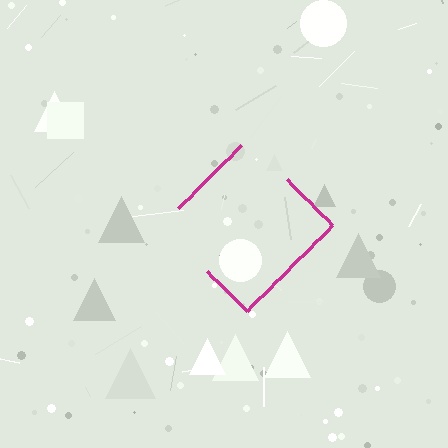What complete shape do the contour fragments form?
The contour fragments form a diamond.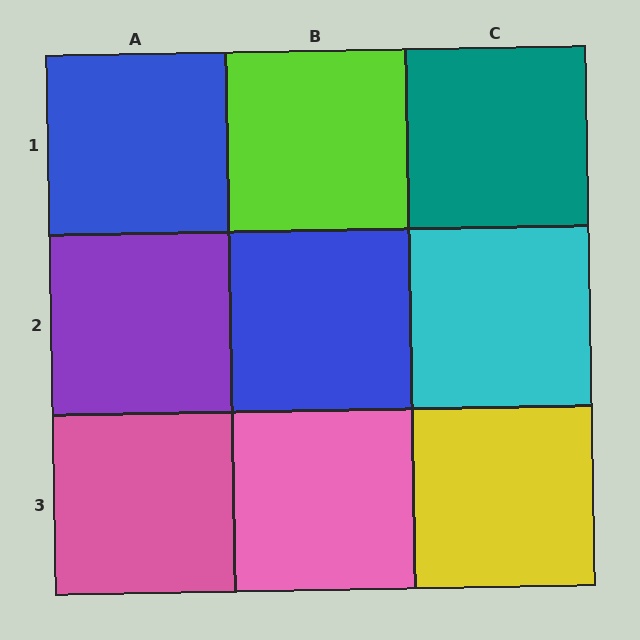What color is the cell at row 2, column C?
Cyan.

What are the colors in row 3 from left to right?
Pink, pink, yellow.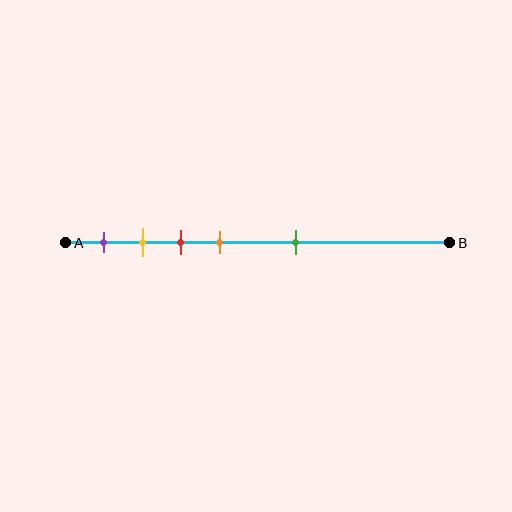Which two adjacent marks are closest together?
The yellow and red marks are the closest adjacent pair.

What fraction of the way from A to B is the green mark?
The green mark is approximately 60% (0.6) of the way from A to B.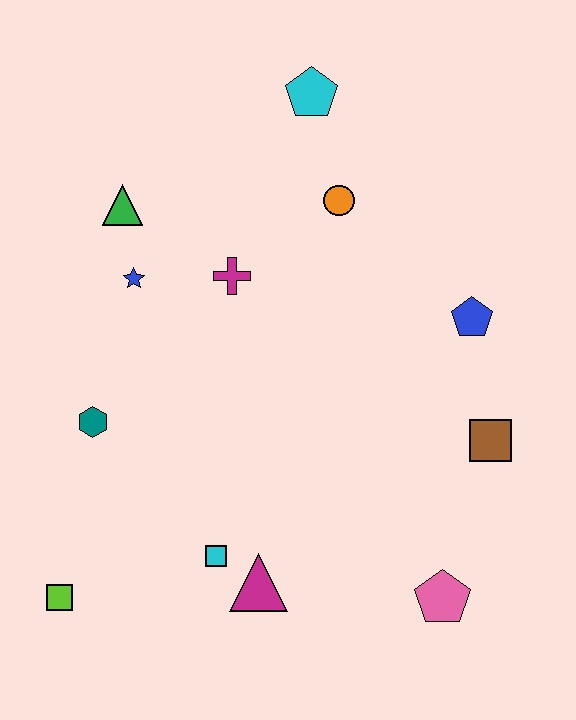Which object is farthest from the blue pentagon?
The lime square is farthest from the blue pentagon.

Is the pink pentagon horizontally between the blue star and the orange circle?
No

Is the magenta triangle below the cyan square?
Yes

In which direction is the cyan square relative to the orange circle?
The cyan square is below the orange circle.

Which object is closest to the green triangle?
The blue star is closest to the green triangle.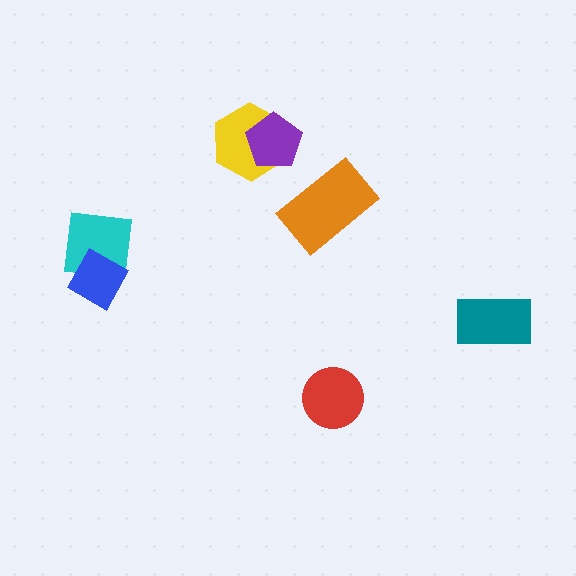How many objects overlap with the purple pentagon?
1 object overlaps with the purple pentagon.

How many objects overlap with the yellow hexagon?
1 object overlaps with the yellow hexagon.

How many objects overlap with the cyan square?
1 object overlaps with the cyan square.